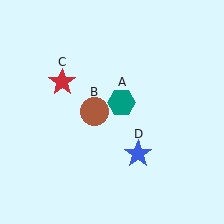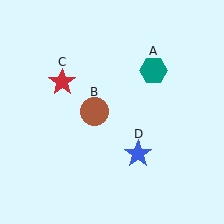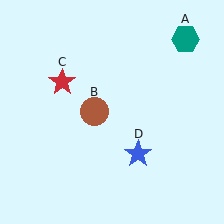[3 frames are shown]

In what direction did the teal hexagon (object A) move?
The teal hexagon (object A) moved up and to the right.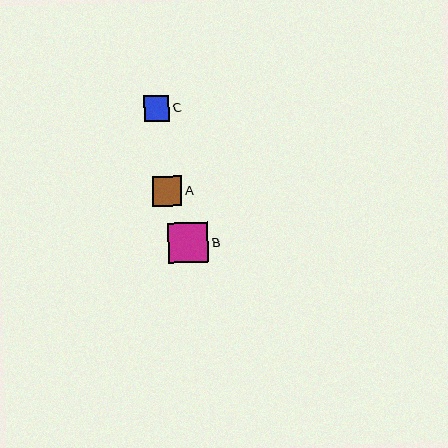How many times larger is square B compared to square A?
Square B is approximately 1.4 times the size of square A.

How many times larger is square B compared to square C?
Square B is approximately 1.6 times the size of square C.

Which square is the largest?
Square B is the largest with a size of approximately 40 pixels.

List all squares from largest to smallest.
From largest to smallest: B, A, C.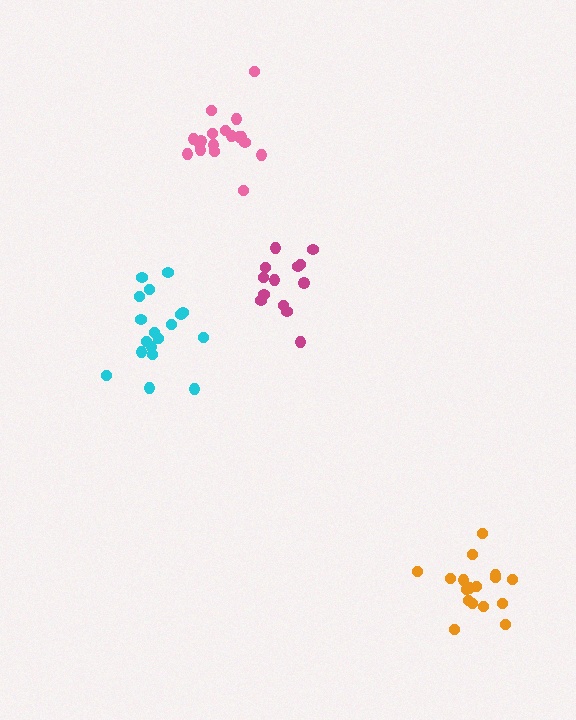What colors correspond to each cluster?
The clusters are colored: magenta, pink, orange, cyan.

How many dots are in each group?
Group 1: 13 dots, Group 2: 18 dots, Group 3: 17 dots, Group 4: 18 dots (66 total).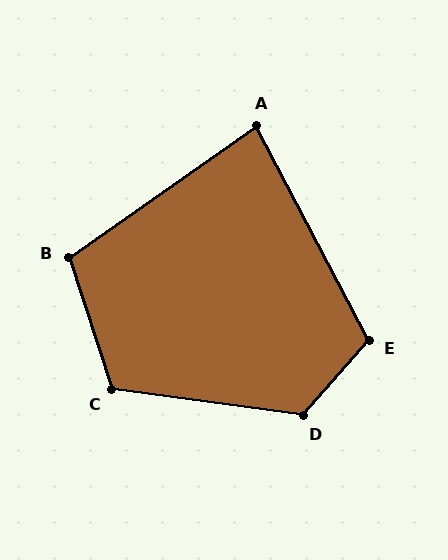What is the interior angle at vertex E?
Approximately 111 degrees (obtuse).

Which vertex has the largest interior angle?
D, at approximately 123 degrees.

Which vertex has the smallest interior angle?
A, at approximately 83 degrees.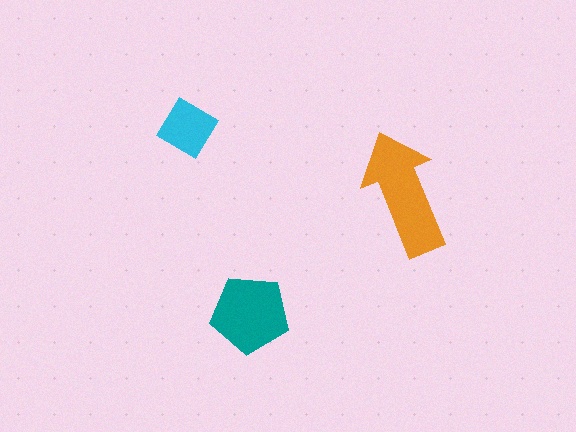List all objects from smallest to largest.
The cyan diamond, the teal pentagon, the orange arrow.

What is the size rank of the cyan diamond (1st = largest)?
3rd.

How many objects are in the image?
There are 3 objects in the image.